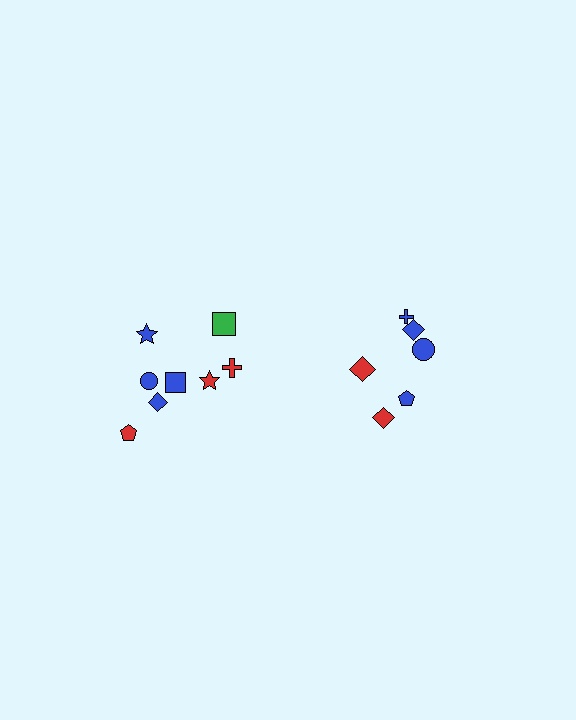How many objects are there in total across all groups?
There are 14 objects.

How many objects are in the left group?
There are 8 objects.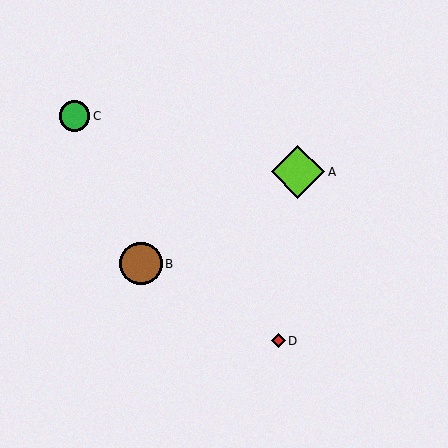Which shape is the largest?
The lime diamond (labeled A) is the largest.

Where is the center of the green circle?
The center of the green circle is at (74, 116).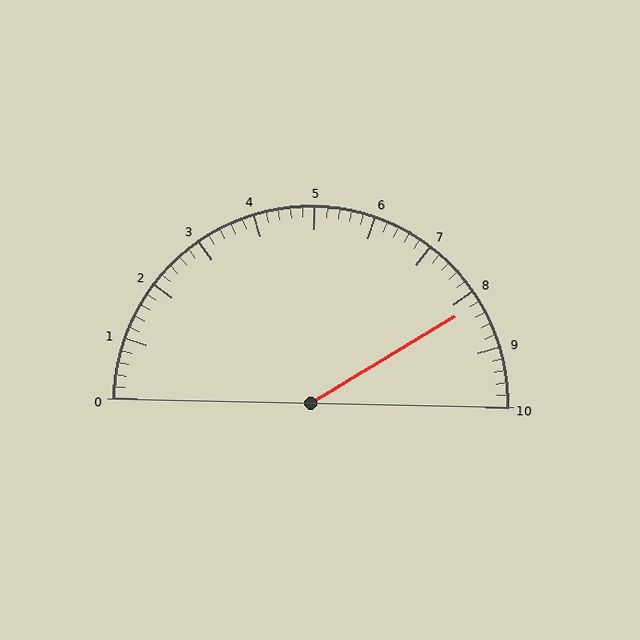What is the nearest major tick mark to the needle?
The nearest major tick mark is 8.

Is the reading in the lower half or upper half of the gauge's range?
The reading is in the upper half of the range (0 to 10).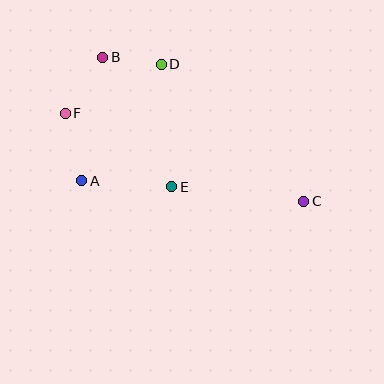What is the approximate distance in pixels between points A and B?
The distance between A and B is approximately 125 pixels.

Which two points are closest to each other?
Points B and D are closest to each other.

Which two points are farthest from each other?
Points C and F are farthest from each other.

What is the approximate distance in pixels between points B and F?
The distance between B and F is approximately 67 pixels.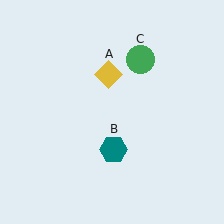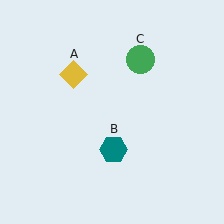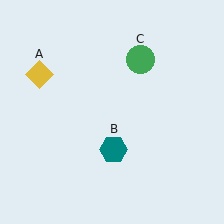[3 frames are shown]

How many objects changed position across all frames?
1 object changed position: yellow diamond (object A).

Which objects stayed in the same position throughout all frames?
Teal hexagon (object B) and green circle (object C) remained stationary.